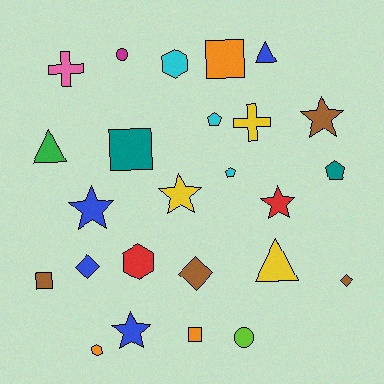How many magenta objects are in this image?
There is 1 magenta object.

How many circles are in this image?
There are 2 circles.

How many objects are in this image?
There are 25 objects.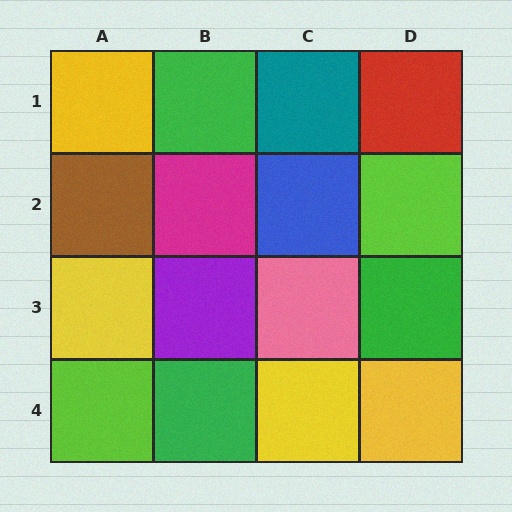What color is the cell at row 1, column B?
Green.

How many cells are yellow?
4 cells are yellow.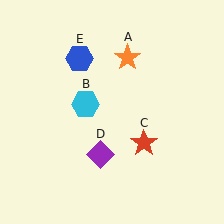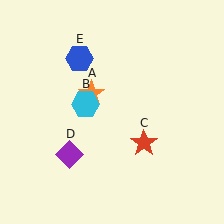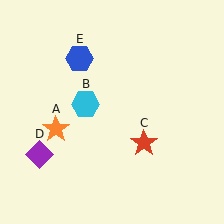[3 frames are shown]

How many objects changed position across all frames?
2 objects changed position: orange star (object A), purple diamond (object D).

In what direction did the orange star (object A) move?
The orange star (object A) moved down and to the left.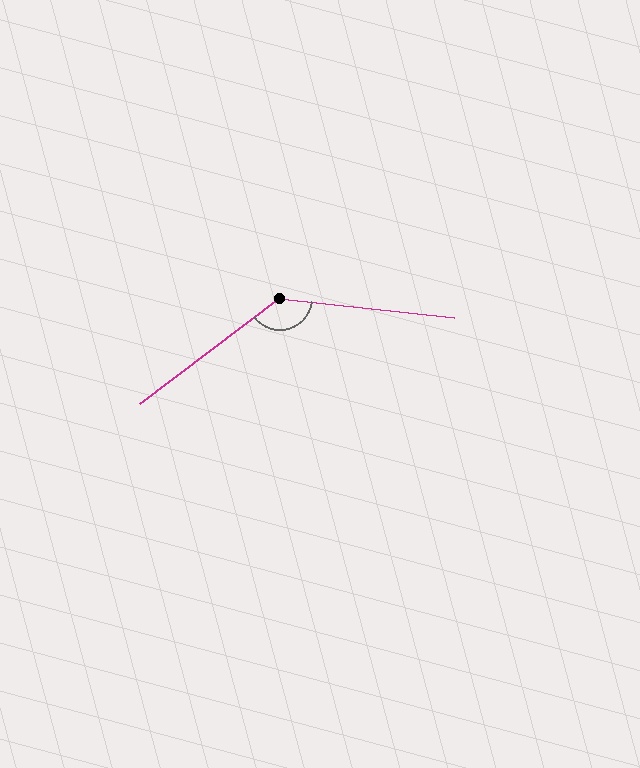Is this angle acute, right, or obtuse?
It is obtuse.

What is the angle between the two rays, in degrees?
Approximately 137 degrees.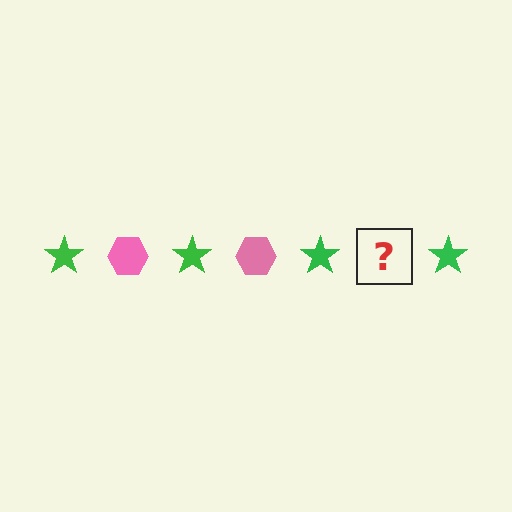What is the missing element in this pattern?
The missing element is a pink hexagon.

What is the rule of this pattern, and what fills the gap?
The rule is that the pattern alternates between green star and pink hexagon. The gap should be filled with a pink hexagon.